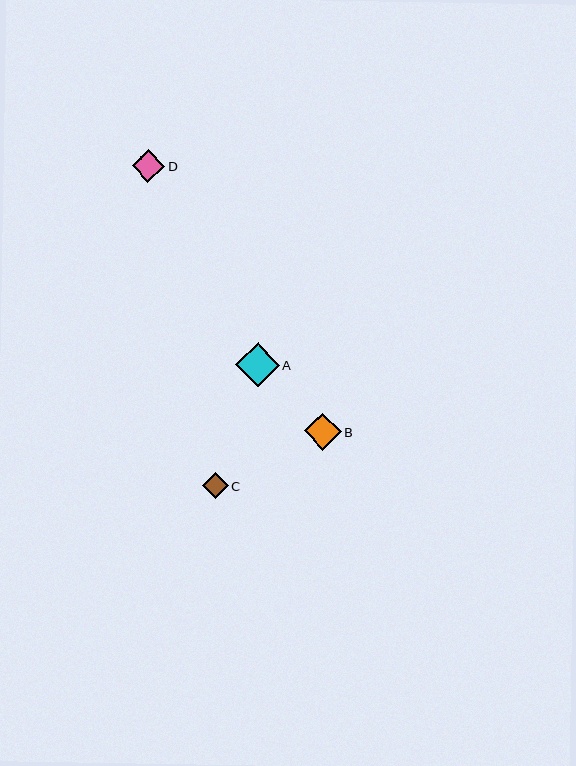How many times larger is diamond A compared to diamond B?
Diamond A is approximately 1.2 times the size of diamond B.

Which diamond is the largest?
Diamond A is the largest with a size of approximately 44 pixels.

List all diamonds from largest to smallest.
From largest to smallest: A, B, D, C.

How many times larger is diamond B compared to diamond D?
Diamond B is approximately 1.1 times the size of diamond D.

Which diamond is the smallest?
Diamond C is the smallest with a size of approximately 26 pixels.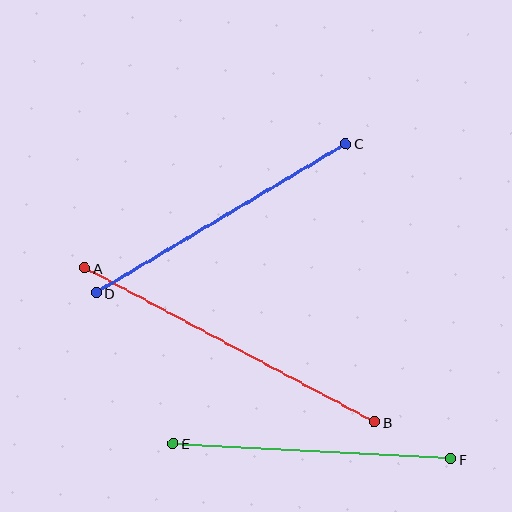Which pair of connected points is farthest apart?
Points A and B are farthest apart.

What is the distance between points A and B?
The distance is approximately 328 pixels.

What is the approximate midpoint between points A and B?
The midpoint is at approximately (230, 345) pixels.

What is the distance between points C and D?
The distance is approximately 291 pixels.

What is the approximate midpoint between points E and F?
The midpoint is at approximately (312, 451) pixels.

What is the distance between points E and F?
The distance is approximately 278 pixels.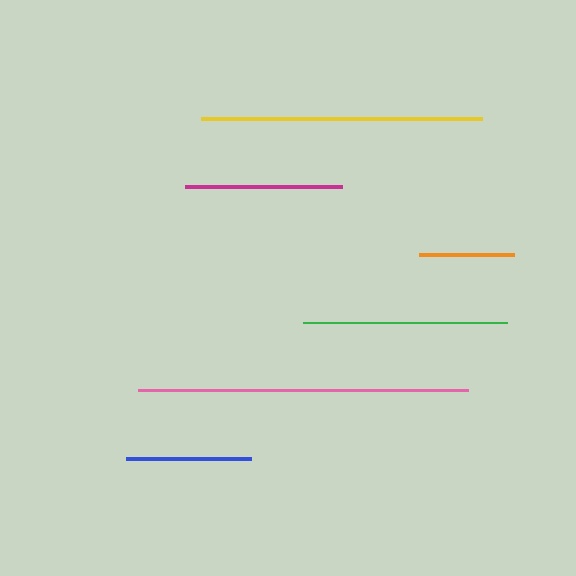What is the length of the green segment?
The green segment is approximately 204 pixels long.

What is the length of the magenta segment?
The magenta segment is approximately 156 pixels long.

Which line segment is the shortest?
The orange line is the shortest at approximately 95 pixels.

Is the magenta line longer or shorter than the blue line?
The magenta line is longer than the blue line.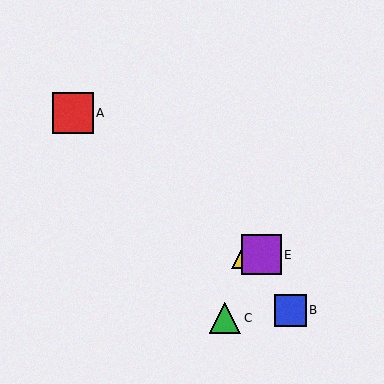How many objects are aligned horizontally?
2 objects (D, E) are aligned horizontally.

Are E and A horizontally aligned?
No, E is at y≈255 and A is at y≈113.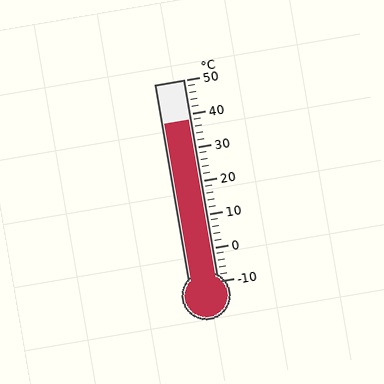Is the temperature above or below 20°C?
The temperature is above 20°C.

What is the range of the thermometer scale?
The thermometer scale ranges from -10°C to 50°C.